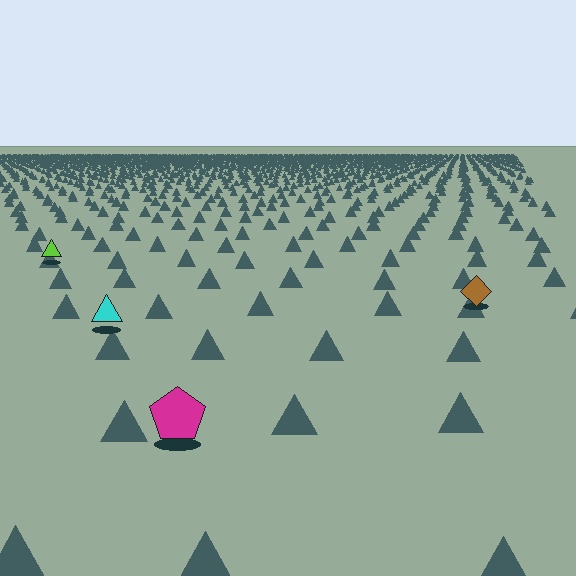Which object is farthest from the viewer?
The lime triangle is farthest from the viewer. It appears smaller and the ground texture around it is denser.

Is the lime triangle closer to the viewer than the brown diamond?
No. The brown diamond is closer — you can tell from the texture gradient: the ground texture is coarser near it.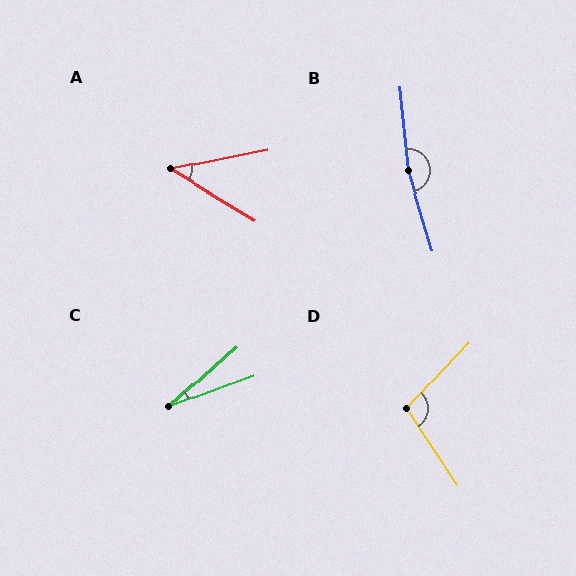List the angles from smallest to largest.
C (22°), A (43°), D (103°), B (168°).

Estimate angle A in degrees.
Approximately 43 degrees.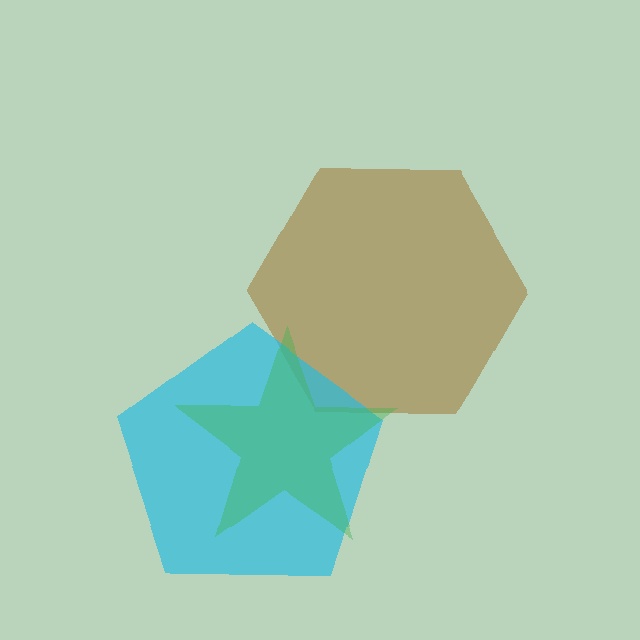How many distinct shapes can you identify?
There are 3 distinct shapes: a brown hexagon, a cyan pentagon, a green star.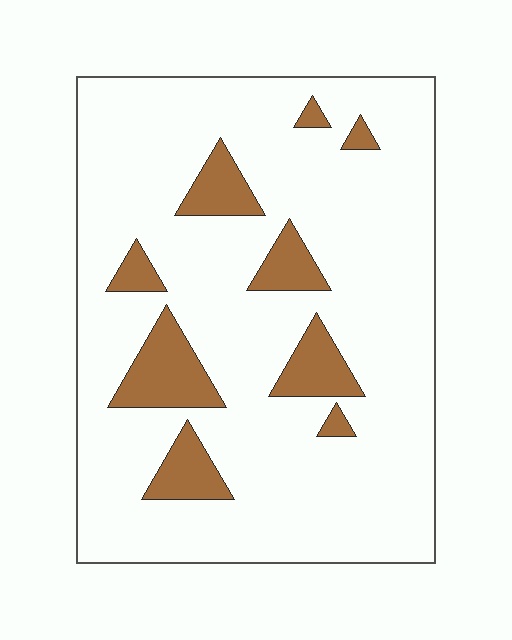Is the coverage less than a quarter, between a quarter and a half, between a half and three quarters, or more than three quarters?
Less than a quarter.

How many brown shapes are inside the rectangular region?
9.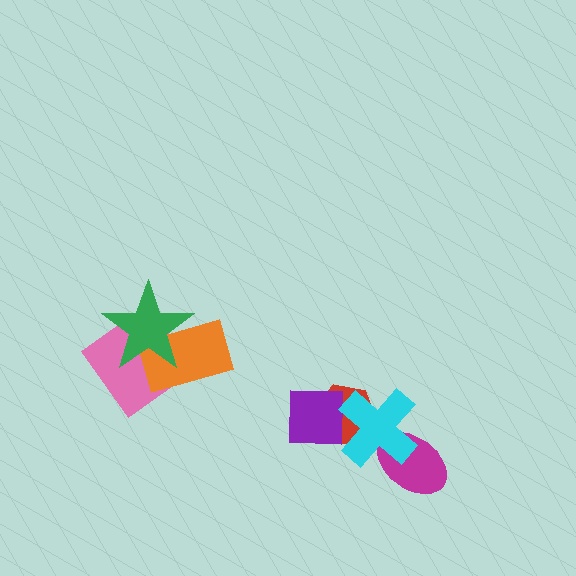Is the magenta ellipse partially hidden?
Yes, it is partially covered by another shape.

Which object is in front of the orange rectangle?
The green star is in front of the orange rectangle.